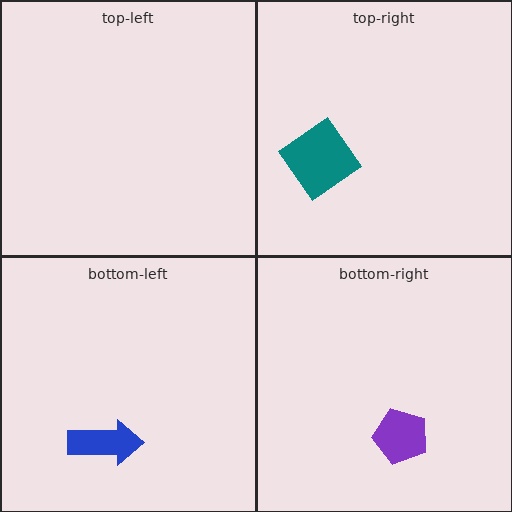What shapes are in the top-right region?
The teal diamond.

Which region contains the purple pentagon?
The bottom-right region.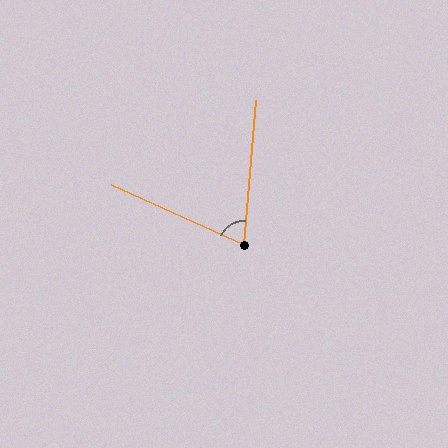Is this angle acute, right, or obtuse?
It is acute.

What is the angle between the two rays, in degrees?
Approximately 70 degrees.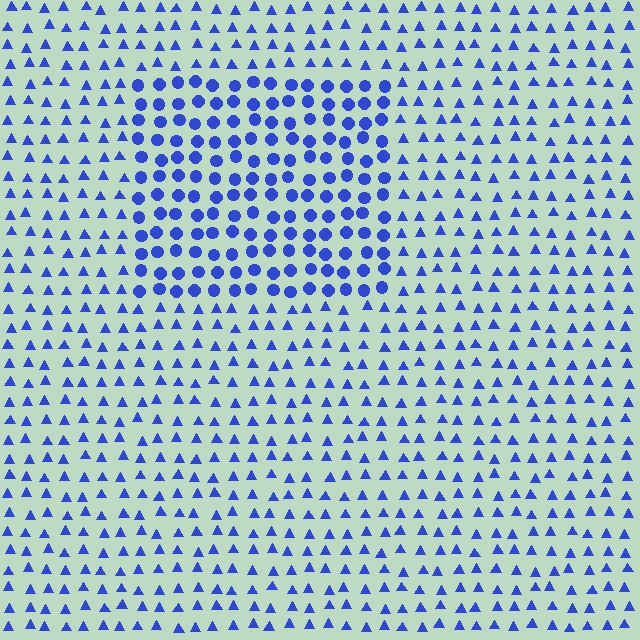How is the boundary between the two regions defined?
The boundary is defined by a change in element shape: circles inside vs. triangles outside. All elements share the same color and spacing.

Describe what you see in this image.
The image is filled with small blue elements arranged in a uniform grid. A rectangle-shaped region contains circles, while the surrounding area contains triangles. The boundary is defined purely by the change in element shape.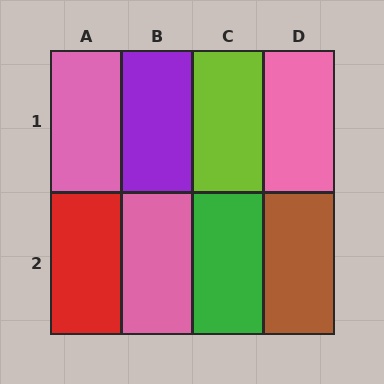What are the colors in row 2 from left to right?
Red, pink, green, brown.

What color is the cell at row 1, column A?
Pink.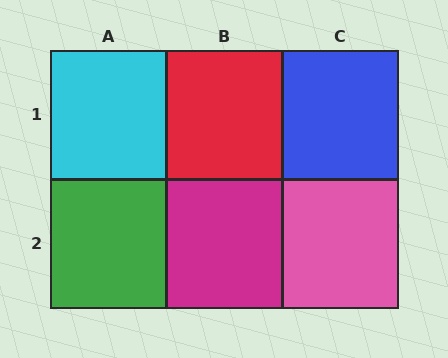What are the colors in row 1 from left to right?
Cyan, red, blue.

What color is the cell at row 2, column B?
Magenta.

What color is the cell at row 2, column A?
Green.